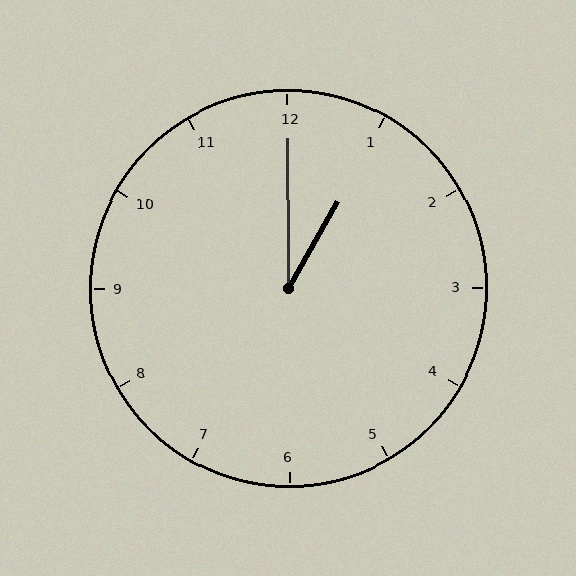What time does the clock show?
1:00.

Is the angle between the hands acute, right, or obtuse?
It is acute.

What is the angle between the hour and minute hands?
Approximately 30 degrees.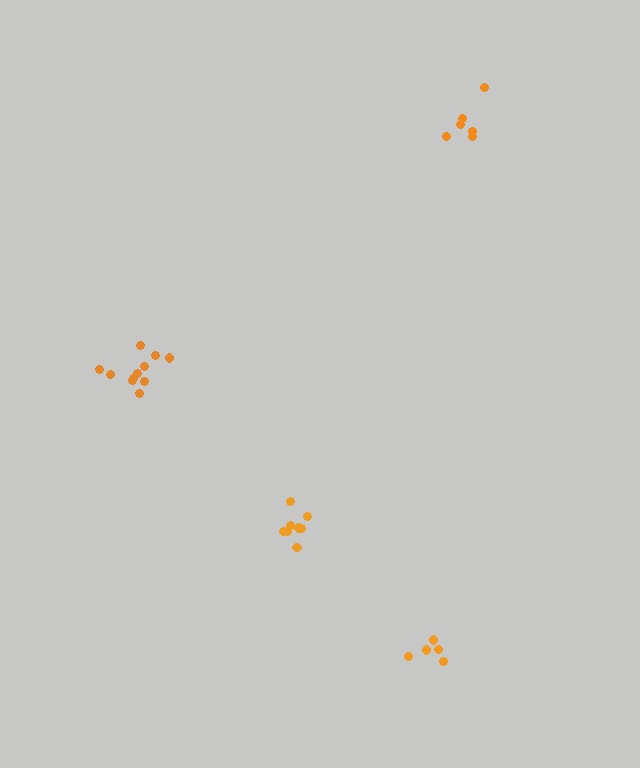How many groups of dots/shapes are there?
There are 4 groups.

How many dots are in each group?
Group 1: 5 dots, Group 2: 8 dots, Group 3: 11 dots, Group 4: 6 dots (30 total).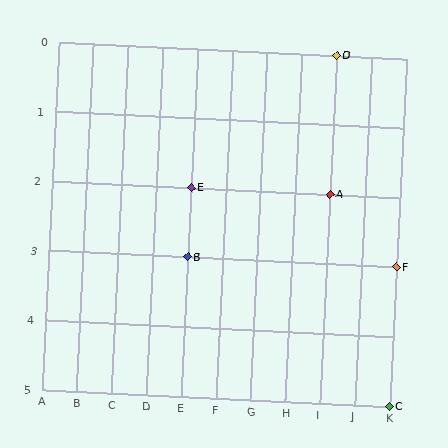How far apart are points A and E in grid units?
Points A and E are 4 columns apart.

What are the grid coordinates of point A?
Point A is at grid coordinates (I, 2).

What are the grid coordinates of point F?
Point F is at grid coordinates (K, 3).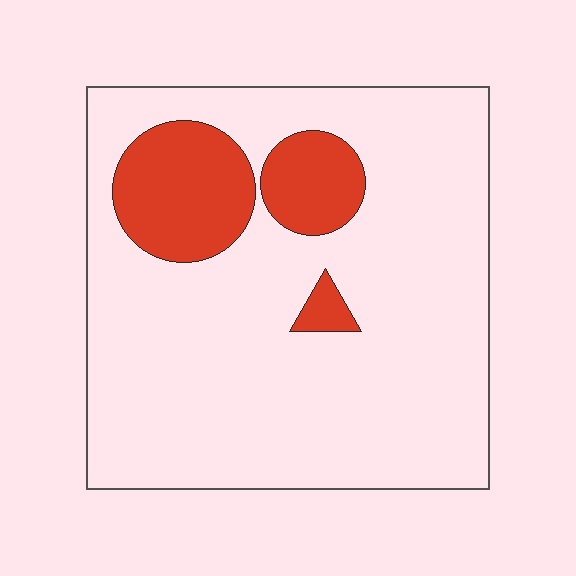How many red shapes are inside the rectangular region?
3.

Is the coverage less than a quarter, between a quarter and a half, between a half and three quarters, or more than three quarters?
Less than a quarter.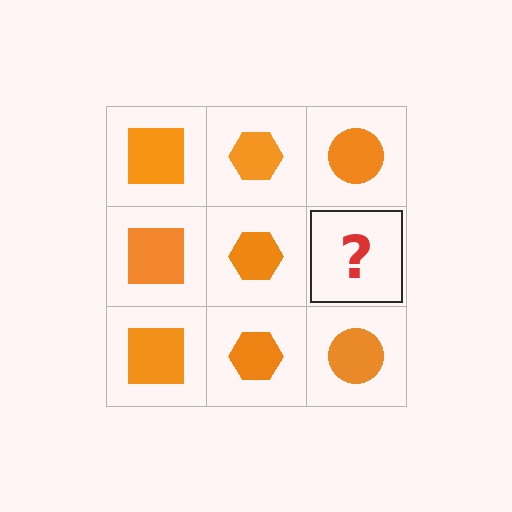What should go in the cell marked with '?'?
The missing cell should contain an orange circle.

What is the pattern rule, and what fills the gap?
The rule is that each column has a consistent shape. The gap should be filled with an orange circle.